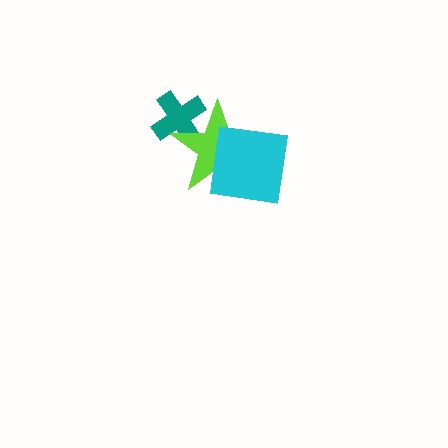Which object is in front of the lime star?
The cyan square is in front of the lime star.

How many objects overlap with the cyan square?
1 object overlaps with the cyan square.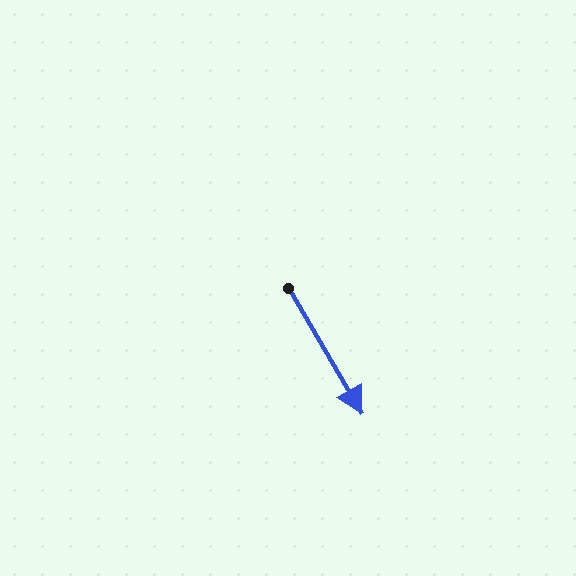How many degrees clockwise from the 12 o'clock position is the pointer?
Approximately 149 degrees.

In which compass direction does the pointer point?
Southeast.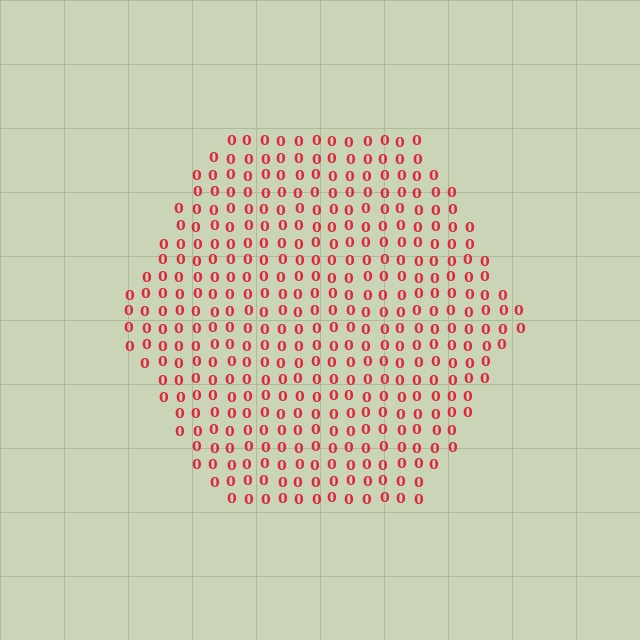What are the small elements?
The small elements are digit 0's.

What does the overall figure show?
The overall figure shows a hexagon.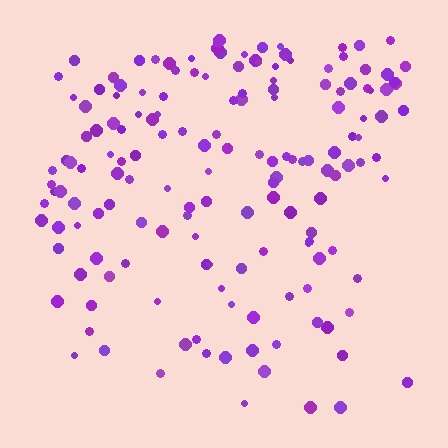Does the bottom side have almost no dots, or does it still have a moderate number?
Still a moderate number, just noticeably fewer than the top.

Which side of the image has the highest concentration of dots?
The top.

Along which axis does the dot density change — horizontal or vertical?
Vertical.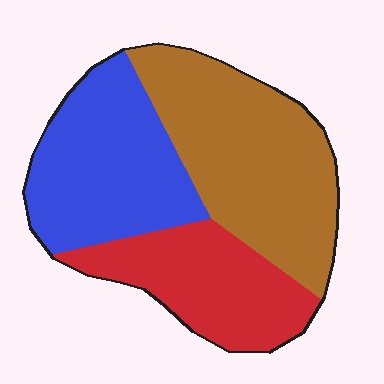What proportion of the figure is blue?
Blue takes up about one third (1/3) of the figure.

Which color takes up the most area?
Brown, at roughly 40%.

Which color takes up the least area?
Red, at roughly 25%.